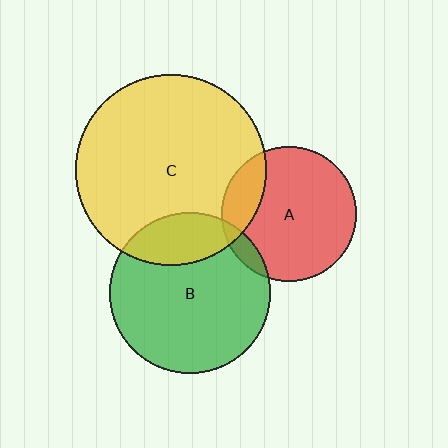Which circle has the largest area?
Circle C (yellow).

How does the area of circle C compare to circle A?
Approximately 2.0 times.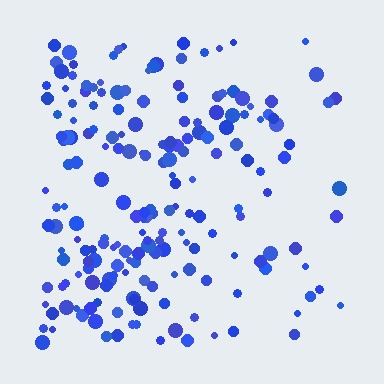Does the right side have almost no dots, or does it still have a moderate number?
Still a moderate number, just noticeably fewer than the left.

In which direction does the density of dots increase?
From right to left, with the left side densest.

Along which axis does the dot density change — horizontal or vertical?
Horizontal.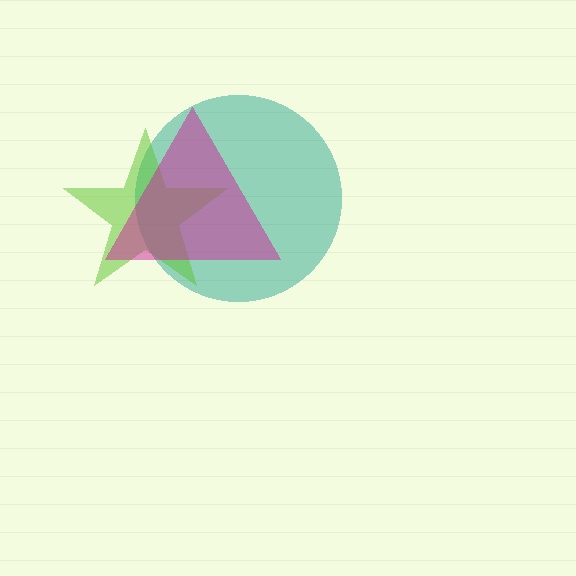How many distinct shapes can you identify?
There are 3 distinct shapes: a teal circle, a lime star, a magenta triangle.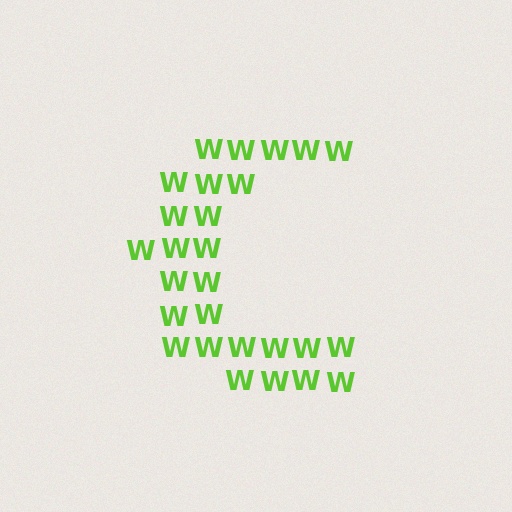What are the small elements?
The small elements are letter W's.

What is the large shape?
The large shape is the letter C.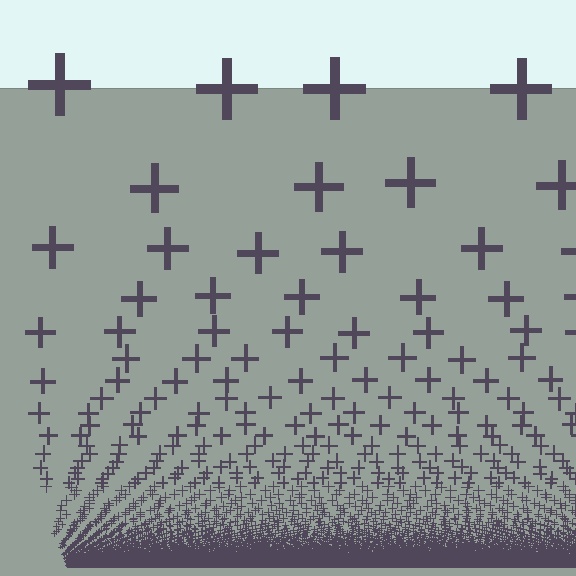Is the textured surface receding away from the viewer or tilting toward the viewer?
The surface appears to tilt toward the viewer. Texture elements get larger and sparser toward the top.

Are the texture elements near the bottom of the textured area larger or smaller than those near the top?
Smaller. The gradient is inverted — elements near the bottom are smaller and denser.